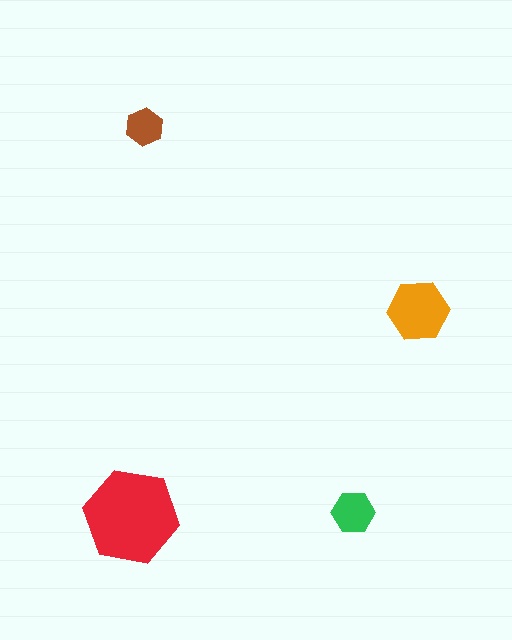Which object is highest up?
The brown hexagon is topmost.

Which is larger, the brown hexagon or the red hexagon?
The red one.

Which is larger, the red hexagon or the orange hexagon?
The red one.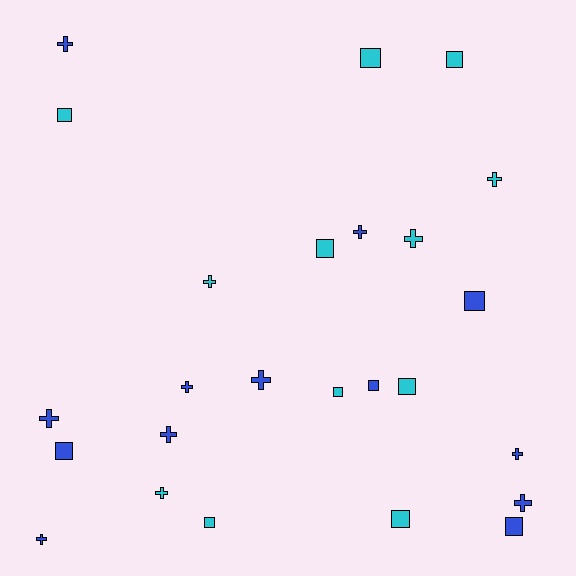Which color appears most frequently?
Blue, with 13 objects.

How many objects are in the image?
There are 25 objects.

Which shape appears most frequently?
Cross, with 13 objects.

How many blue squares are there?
There are 4 blue squares.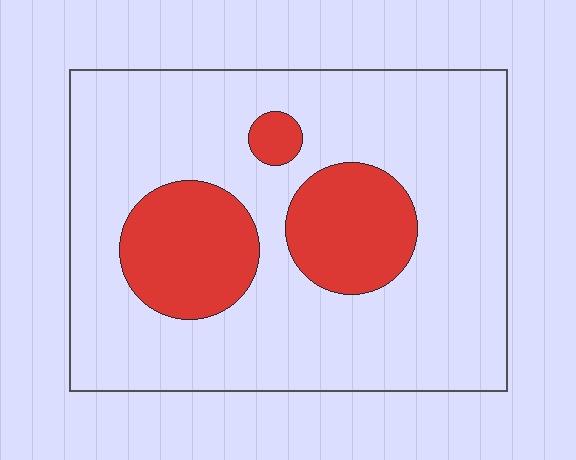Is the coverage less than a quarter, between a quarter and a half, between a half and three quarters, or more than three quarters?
Less than a quarter.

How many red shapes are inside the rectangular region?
3.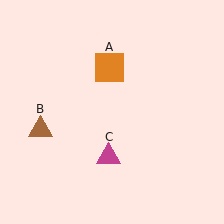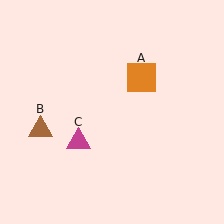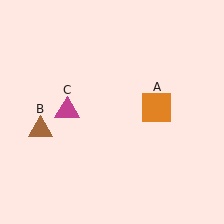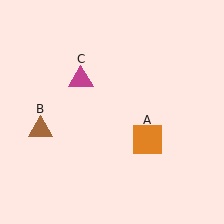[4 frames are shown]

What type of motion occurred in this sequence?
The orange square (object A), magenta triangle (object C) rotated clockwise around the center of the scene.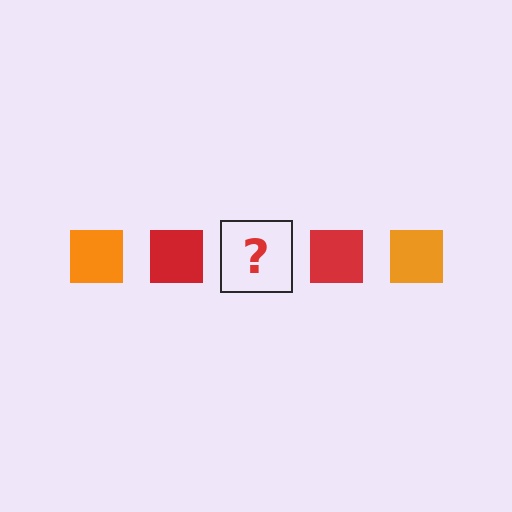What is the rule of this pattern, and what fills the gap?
The rule is that the pattern cycles through orange, red squares. The gap should be filled with an orange square.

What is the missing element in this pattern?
The missing element is an orange square.